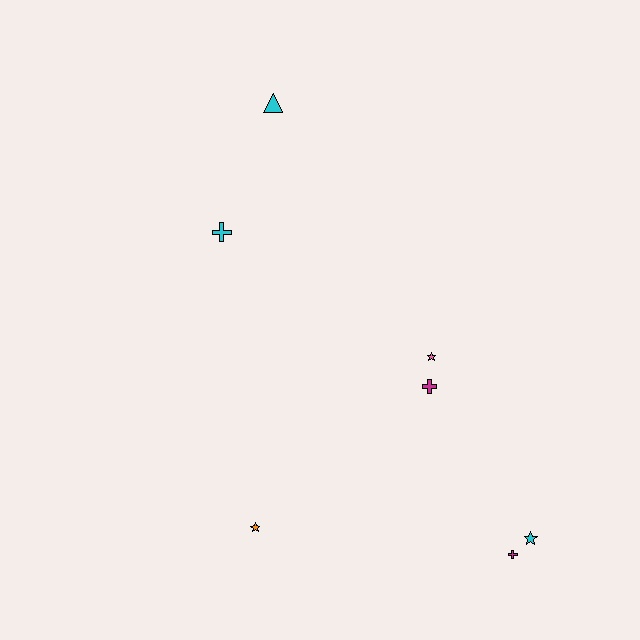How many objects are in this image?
There are 7 objects.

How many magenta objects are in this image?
There are 2 magenta objects.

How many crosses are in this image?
There are 3 crosses.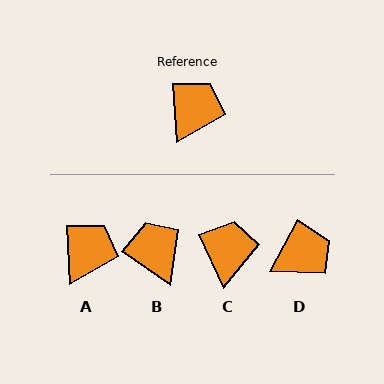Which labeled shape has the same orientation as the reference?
A.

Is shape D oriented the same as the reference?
No, it is off by about 32 degrees.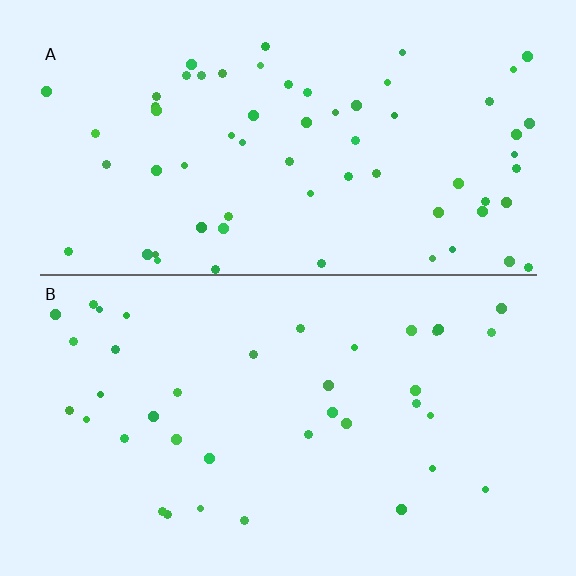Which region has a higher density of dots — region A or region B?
A (the top).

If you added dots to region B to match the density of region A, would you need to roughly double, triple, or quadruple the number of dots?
Approximately double.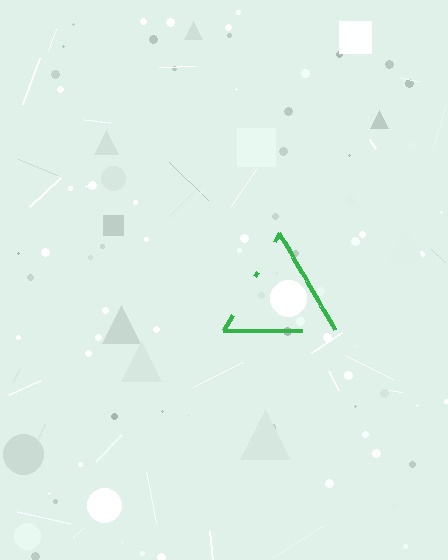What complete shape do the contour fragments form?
The contour fragments form a triangle.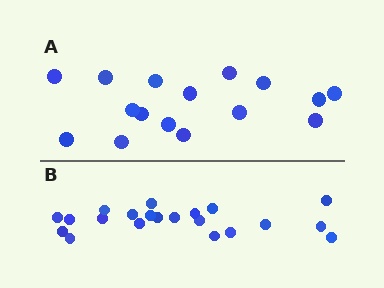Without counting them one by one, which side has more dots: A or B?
Region B (the bottom region) has more dots.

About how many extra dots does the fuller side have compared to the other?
Region B has about 5 more dots than region A.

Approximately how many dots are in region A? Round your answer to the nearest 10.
About 20 dots. (The exact count is 16, which rounds to 20.)